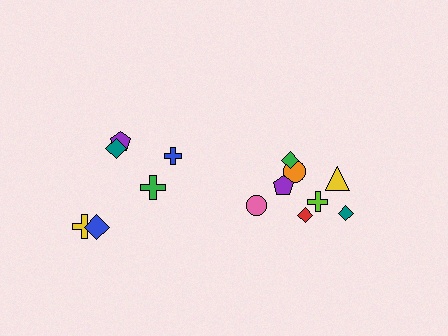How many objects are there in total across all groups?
There are 14 objects.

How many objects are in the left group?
There are 6 objects.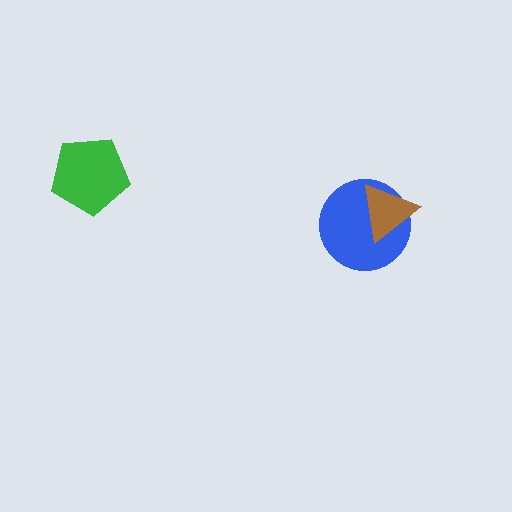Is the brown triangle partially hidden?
No, no other shape covers it.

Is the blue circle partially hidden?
Yes, it is partially covered by another shape.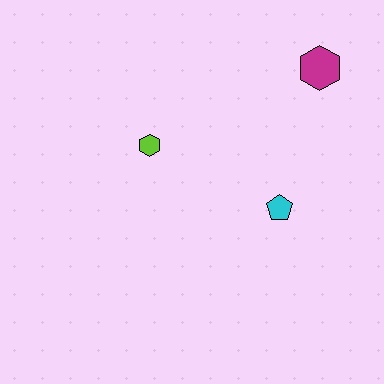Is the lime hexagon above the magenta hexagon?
No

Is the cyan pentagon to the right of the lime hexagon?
Yes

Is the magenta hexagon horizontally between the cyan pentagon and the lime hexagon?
No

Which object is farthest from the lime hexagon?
The magenta hexagon is farthest from the lime hexagon.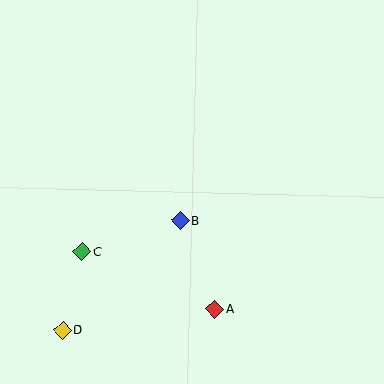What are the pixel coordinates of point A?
Point A is at (215, 309).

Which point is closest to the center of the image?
Point B at (180, 220) is closest to the center.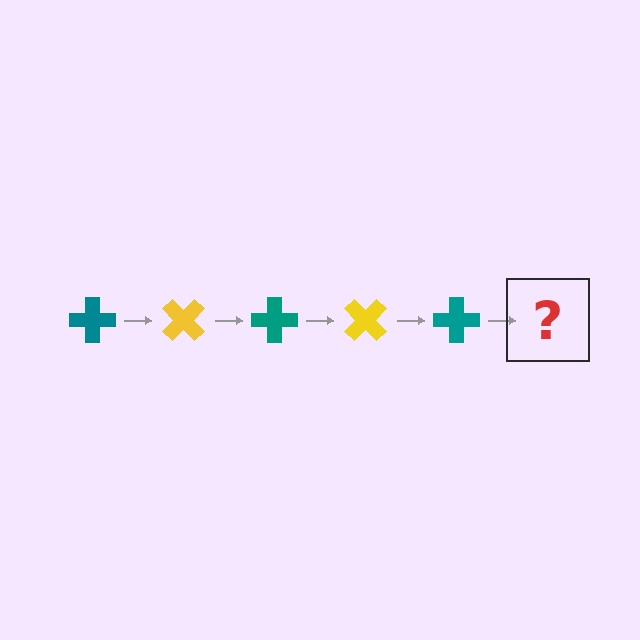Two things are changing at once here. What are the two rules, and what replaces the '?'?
The two rules are that it rotates 45 degrees each step and the color cycles through teal and yellow. The '?' should be a yellow cross, rotated 225 degrees from the start.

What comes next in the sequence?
The next element should be a yellow cross, rotated 225 degrees from the start.